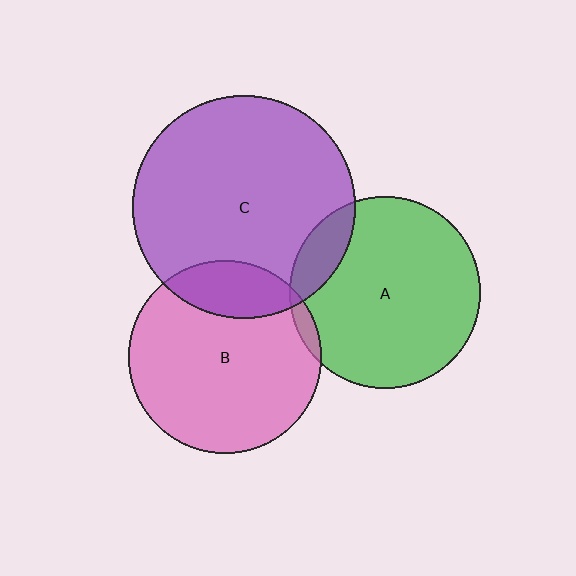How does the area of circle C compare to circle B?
Approximately 1.3 times.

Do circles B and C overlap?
Yes.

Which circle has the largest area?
Circle C (purple).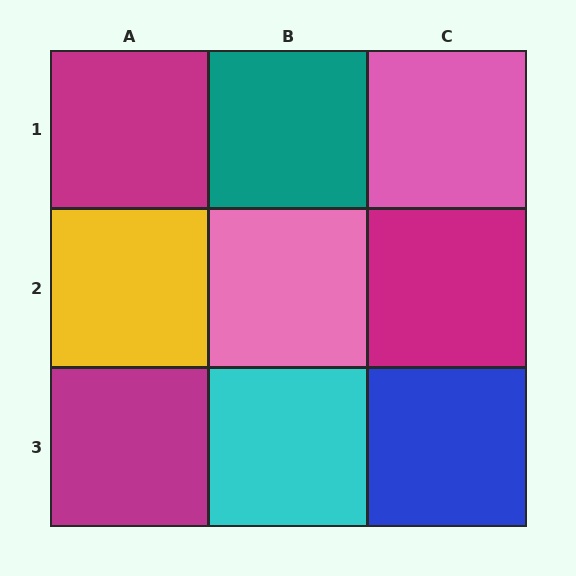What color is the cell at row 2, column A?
Yellow.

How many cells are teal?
1 cell is teal.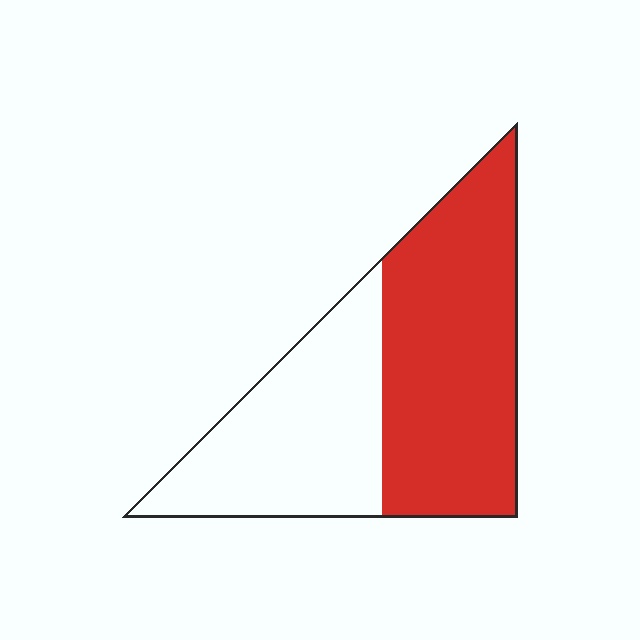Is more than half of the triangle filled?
Yes.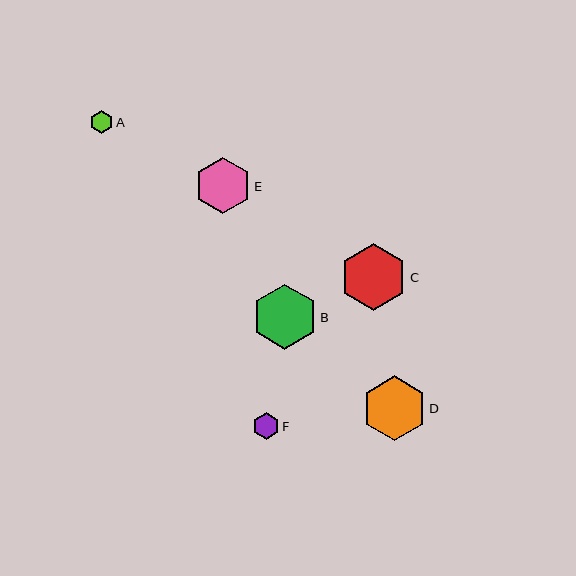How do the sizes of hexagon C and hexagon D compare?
Hexagon C and hexagon D are approximately the same size.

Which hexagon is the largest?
Hexagon C is the largest with a size of approximately 67 pixels.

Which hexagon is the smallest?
Hexagon A is the smallest with a size of approximately 23 pixels.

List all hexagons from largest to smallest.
From largest to smallest: C, B, D, E, F, A.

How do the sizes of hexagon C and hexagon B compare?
Hexagon C and hexagon B are approximately the same size.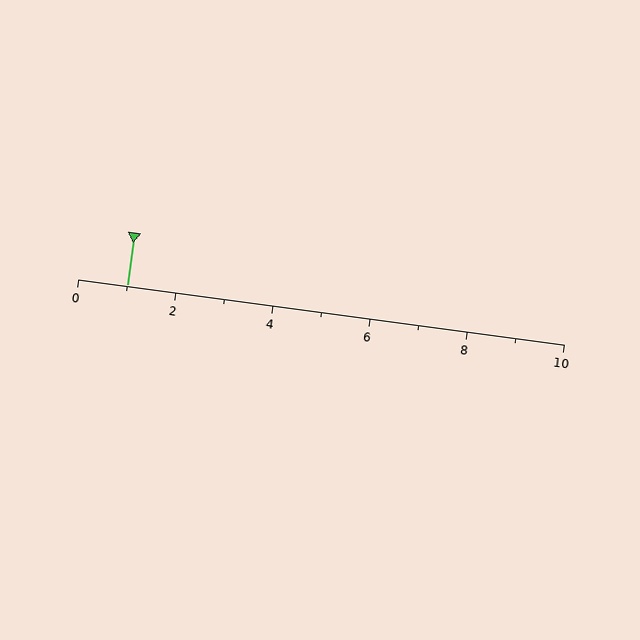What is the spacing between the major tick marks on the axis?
The major ticks are spaced 2 apart.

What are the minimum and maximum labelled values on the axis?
The axis runs from 0 to 10.